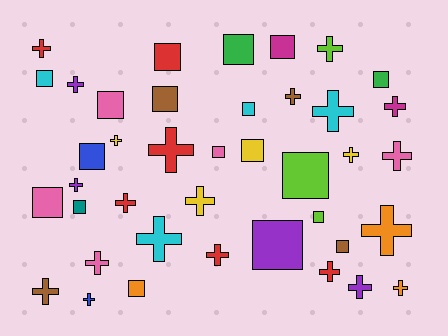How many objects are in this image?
There are 40 objects.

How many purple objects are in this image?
There are 4 purple objects.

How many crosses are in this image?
There are 22 crosses.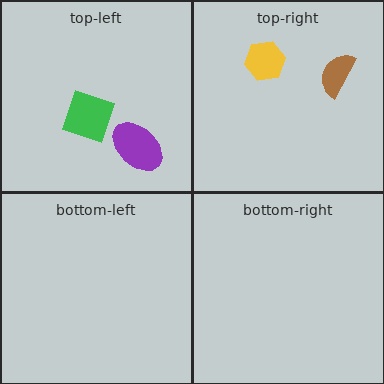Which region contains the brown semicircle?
The top-right region.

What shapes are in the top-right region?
The brown semicircle, the yellow hexagon.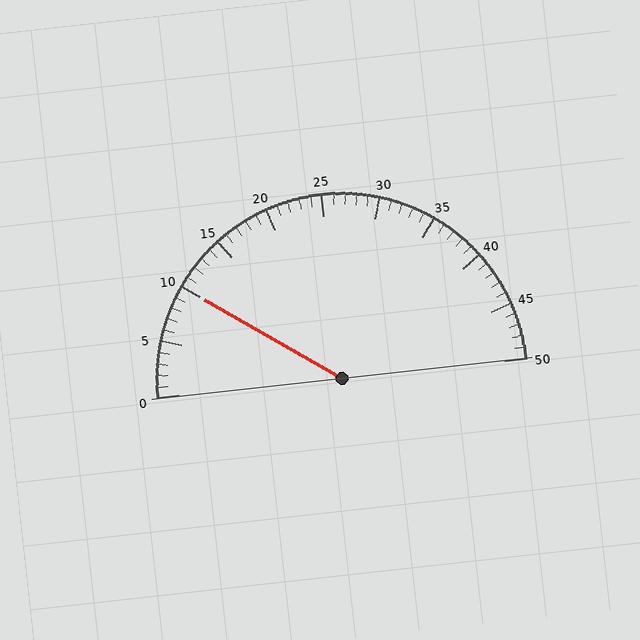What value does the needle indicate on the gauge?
The needle indicates approximately 10.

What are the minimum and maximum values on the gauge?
The gauge ranges from 0 to 50.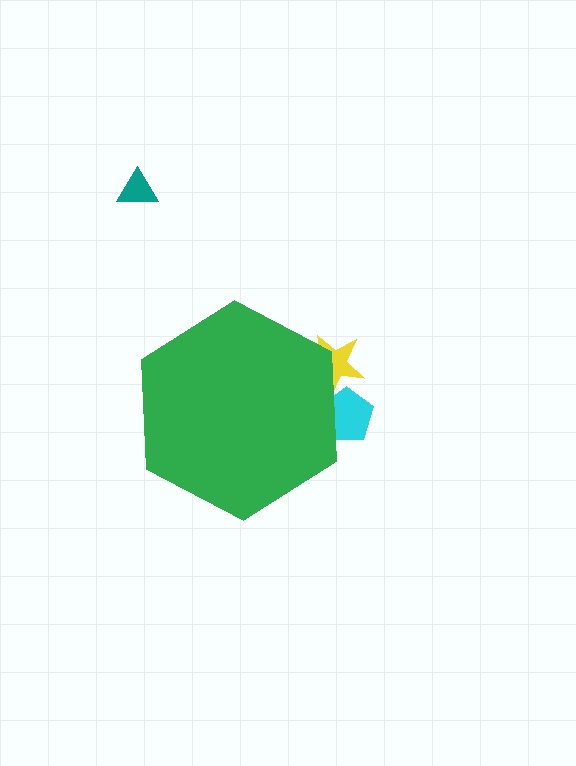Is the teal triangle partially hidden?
No, the teal triangle is fully visible.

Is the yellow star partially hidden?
Yes, the yellow star is partially hidden behind the green hexagon.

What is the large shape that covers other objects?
A green hexagon.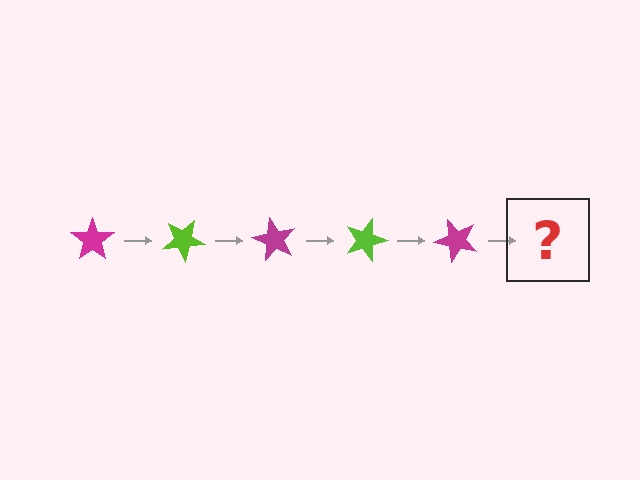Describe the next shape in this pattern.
It should be a lime star, rotated 150 degrees from the start.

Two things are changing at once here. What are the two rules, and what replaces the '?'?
The two rules are that it rotates 30 degrees each step and the color cycles through magenta and lime. The '?' should be a lime star, rotated 150 degrees from the start.